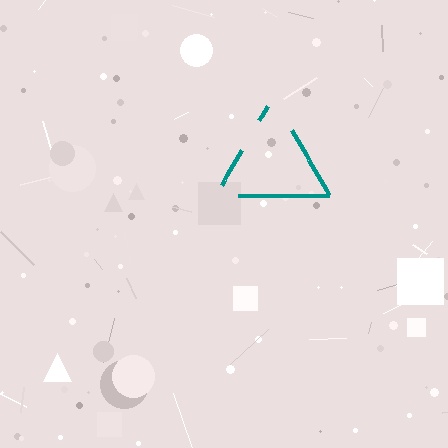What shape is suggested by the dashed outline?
The dashed outline suggests a triangle.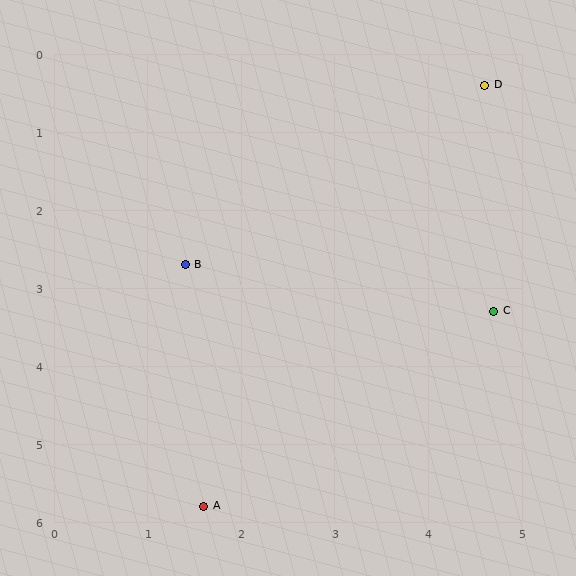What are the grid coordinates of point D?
Point D is at approximately (4.6, 0.4).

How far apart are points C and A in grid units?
Points C and A are about 4.0 grid units apart.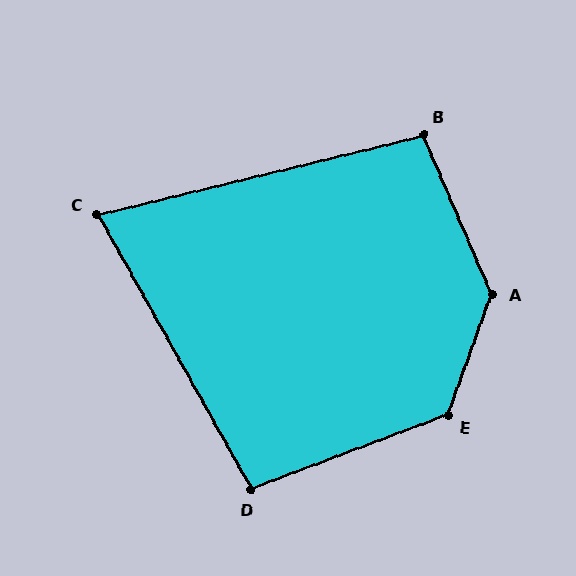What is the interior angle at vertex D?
Approximately 99 degrees (obtuse).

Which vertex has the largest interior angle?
A, at approximately 137 degrees.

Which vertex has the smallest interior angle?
C, at approximately 75 degrees.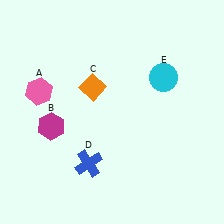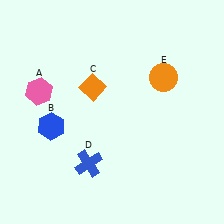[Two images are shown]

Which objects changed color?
B changed from magenta to blue. E changed from cyan to orange.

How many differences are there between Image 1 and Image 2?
There are 2 differences between the two images.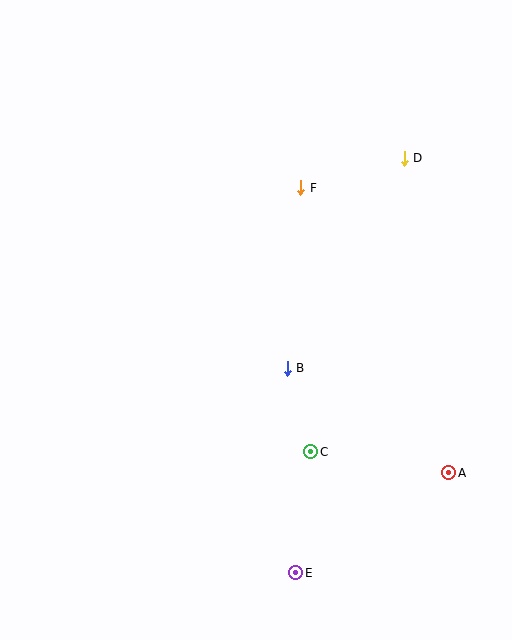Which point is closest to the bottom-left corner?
Point E is closest to the bottom-left corner.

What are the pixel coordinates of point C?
Point C is at (311, 452).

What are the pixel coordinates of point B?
Point B is at (287, 368).